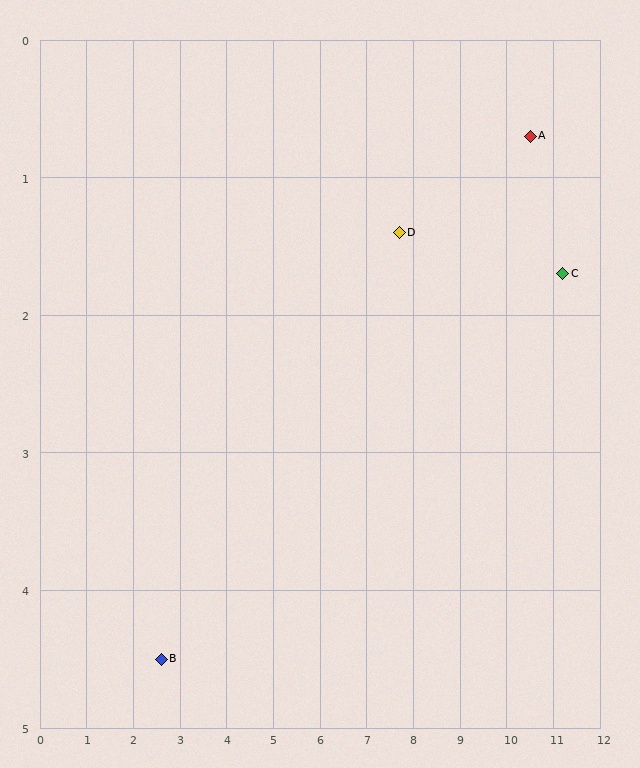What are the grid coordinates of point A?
Point A is at approximately (10.5, 0.7).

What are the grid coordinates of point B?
Point B is at approximately (2.6, 4.5).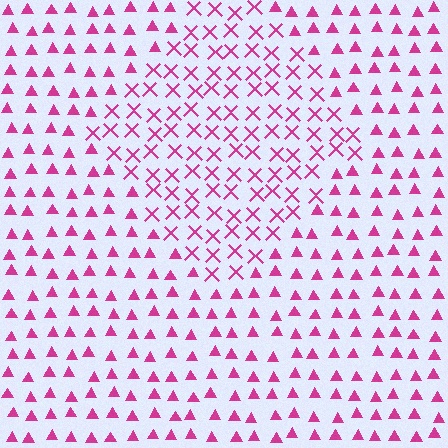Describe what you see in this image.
The image is filled with small magenta elements arranged in a uniform grid. A diamond-shaped region contains X marks, while the surrounding area contains triangles. The boundary is defined purely by the change in element shape.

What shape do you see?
I see a diamond.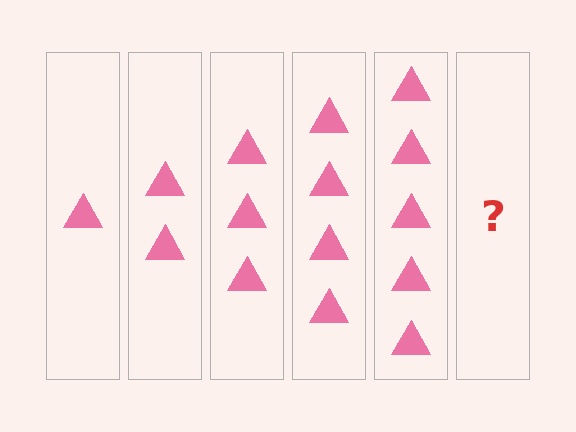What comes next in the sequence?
The next element should be 6 triangles.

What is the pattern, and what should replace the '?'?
The pattern is that each step adds one more triangle. The '?' should be 6 triangles.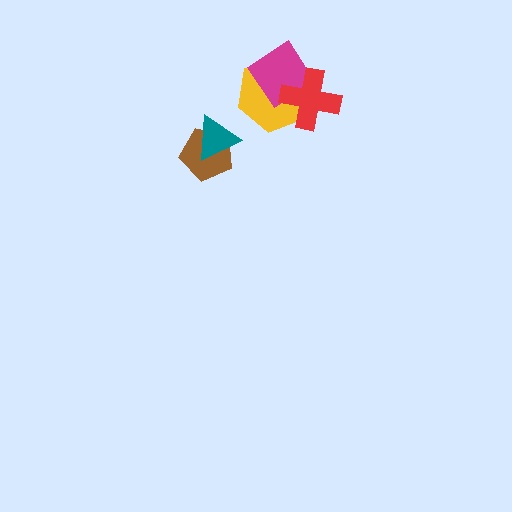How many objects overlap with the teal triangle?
1 object overlaps with the teal triangle.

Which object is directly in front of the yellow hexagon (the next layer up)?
The magenta diamond is directly in front of the yellow hexagon.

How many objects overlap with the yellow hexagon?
2 objects overlap with the yellow hexagon.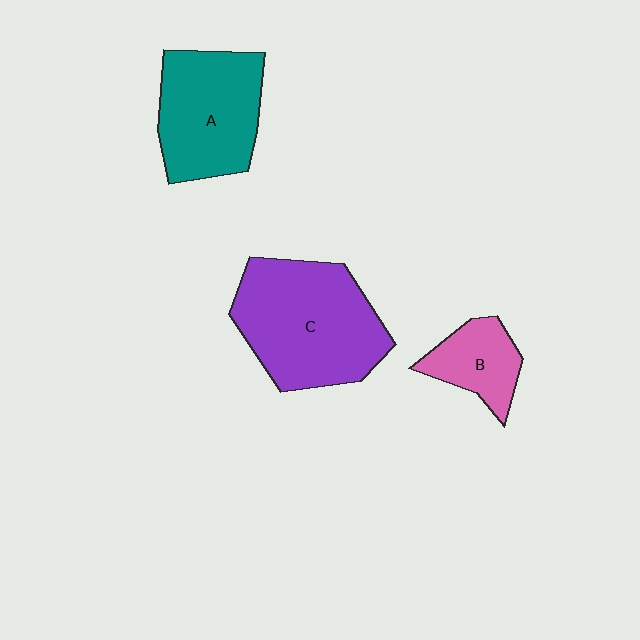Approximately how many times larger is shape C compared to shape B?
Approximately 2.6 times.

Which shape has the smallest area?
Shape B (pink).